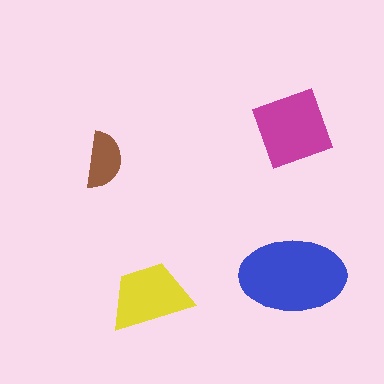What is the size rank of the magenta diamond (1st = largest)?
2nd.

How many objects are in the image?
There are 4 objects in the image.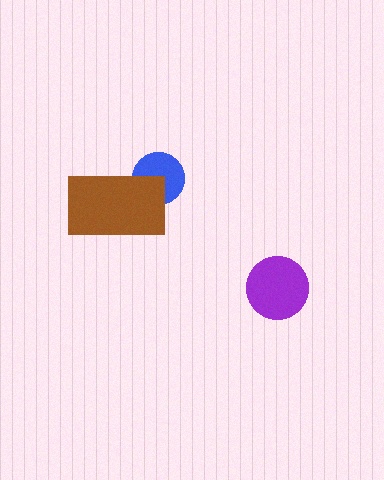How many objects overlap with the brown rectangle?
1 object overlaps with the brown rectangle.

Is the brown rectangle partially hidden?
No, no other shape covers it.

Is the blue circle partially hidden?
Yes, it is partially covered by another shape.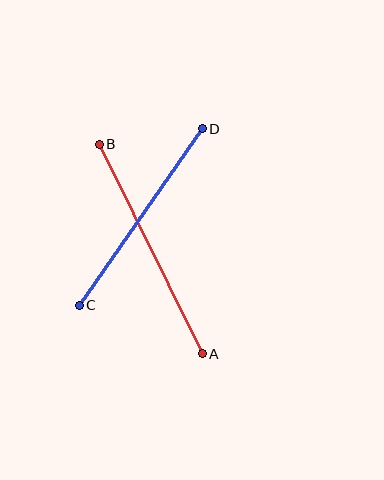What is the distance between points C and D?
The distance is approximately 215 pixels.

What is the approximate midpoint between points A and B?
The midpoint is at approximately (151, 249) pixels.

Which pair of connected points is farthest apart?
Points A and B are farthest apart.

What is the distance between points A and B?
The distance is approximately 233 pixels.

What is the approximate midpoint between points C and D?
The midpoint is at approximately (141, 217) pixels.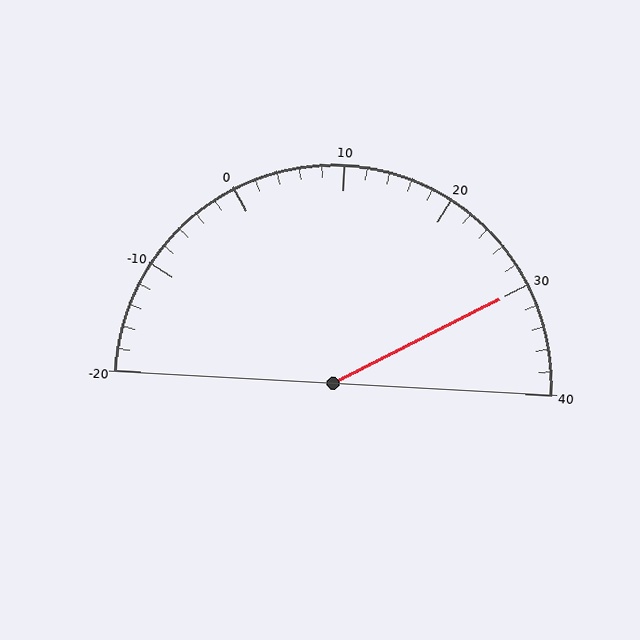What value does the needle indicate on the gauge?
The needle indicates approximately 30.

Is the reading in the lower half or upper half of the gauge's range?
The reading is in the upper half of the range (-20 to 40).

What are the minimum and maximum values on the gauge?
The gauge ranges from -20 to 40.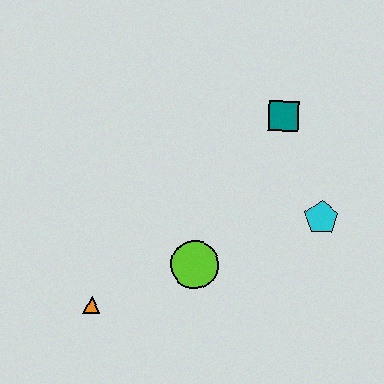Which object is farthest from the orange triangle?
The teal square is farthest from the orange triangle.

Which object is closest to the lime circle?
The orange triangle is closest to the lime circle.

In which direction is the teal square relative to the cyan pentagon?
The teal square is above the cyan pentagon.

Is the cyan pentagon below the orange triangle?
No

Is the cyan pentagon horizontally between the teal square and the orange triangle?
No